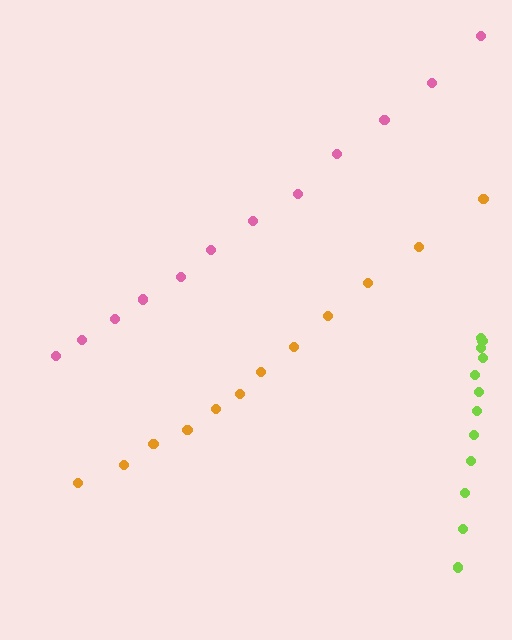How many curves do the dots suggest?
There are 3 distinct paths.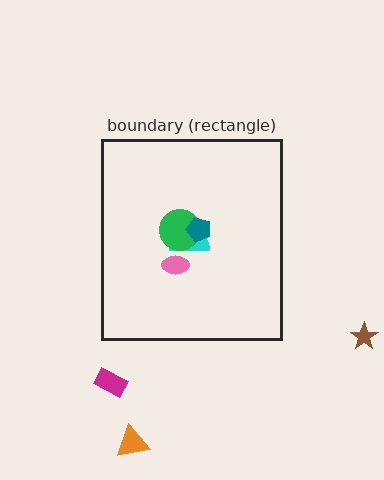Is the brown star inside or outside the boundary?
Outside.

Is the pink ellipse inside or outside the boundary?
Inside.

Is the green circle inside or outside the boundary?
Inside.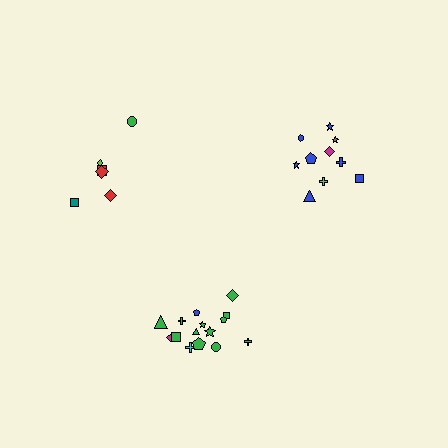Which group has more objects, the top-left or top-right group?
The top-right group.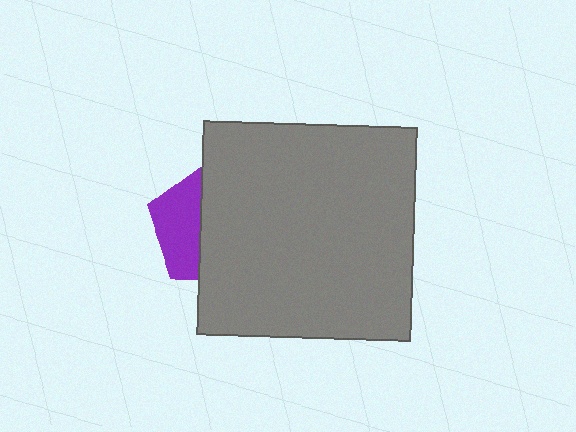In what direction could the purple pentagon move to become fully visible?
The purple pentagon could move left. That would shift it out from behind the gray square entirely.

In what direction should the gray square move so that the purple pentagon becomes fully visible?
The gray square should move right. That is the shortest direction to clear the overlap and leave the purple pentagon fully visible.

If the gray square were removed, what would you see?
You would see the complete purple pentagon.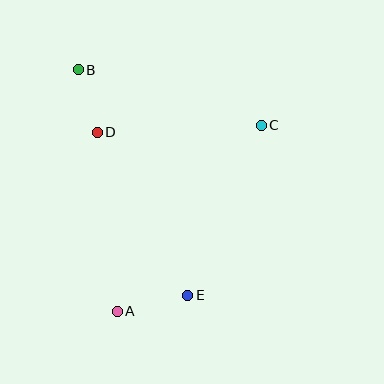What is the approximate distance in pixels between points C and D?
The distance between C and D is approximately 164 pixels.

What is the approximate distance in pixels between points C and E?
The distance between C and E is approximately 185 pixels.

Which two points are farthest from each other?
Points B and E are farthest from each other.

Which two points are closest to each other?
Points B and D are closest to each other.